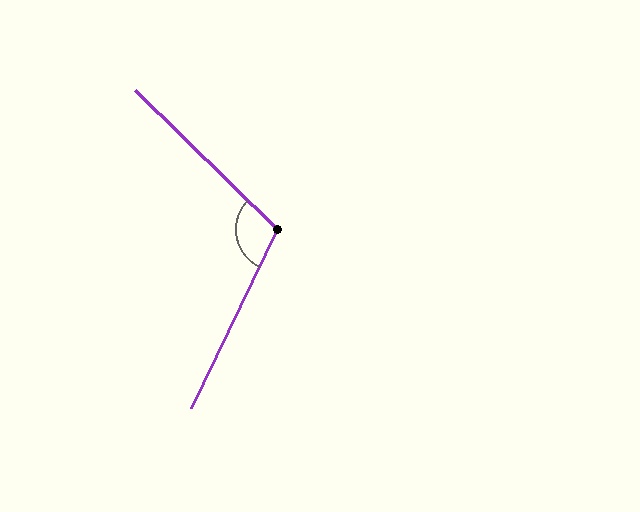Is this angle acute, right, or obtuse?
It is obtuse.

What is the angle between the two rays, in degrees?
Approximately 109 degrees.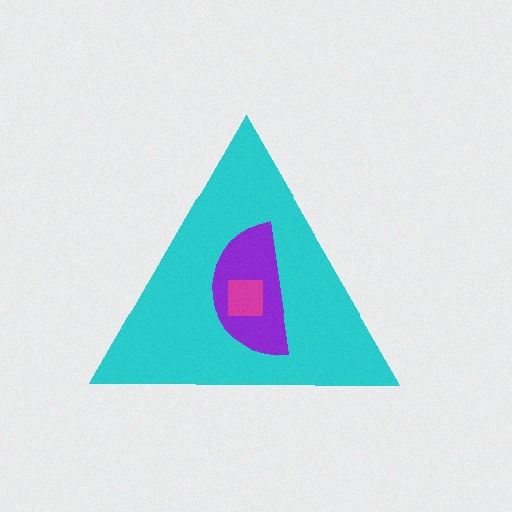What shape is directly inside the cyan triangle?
The purple semicircle.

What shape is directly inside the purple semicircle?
The magenta square.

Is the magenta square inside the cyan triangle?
Yes.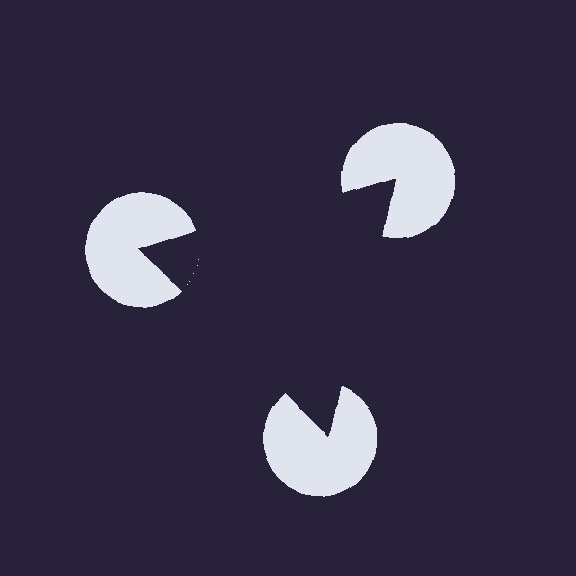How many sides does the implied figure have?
3 sides.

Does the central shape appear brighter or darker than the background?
It typically appears slightly darker than the background, even though no actual brightness change is drawn.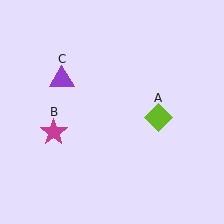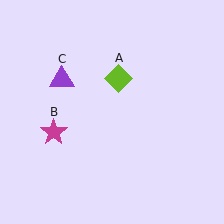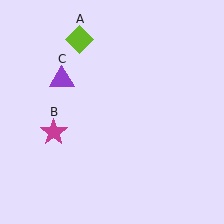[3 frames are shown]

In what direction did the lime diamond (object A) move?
The lime diamond (object A) moved up and to the left.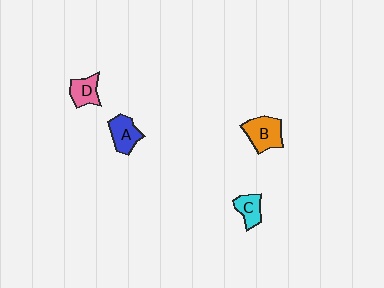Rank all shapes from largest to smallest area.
From largest to smallest: B (orange), A (blue), D (pink), C (cyan).